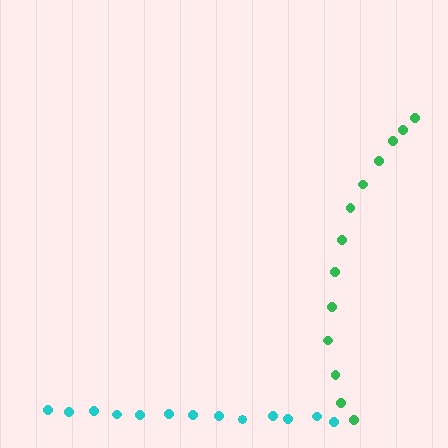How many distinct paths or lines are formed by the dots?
There are 2 distinct paths.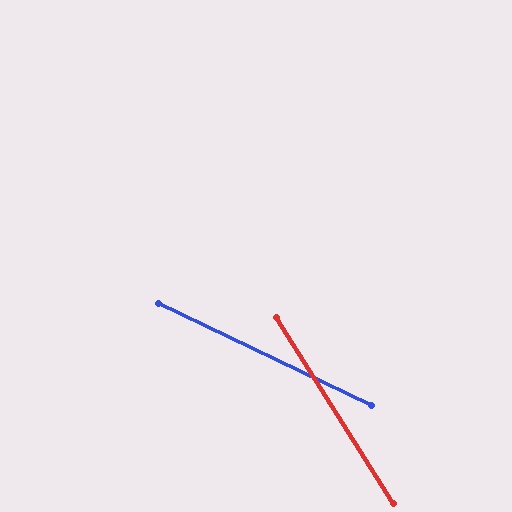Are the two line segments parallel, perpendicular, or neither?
Neither parallel nor perpendicular — they differ by about 32°.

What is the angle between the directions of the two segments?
Approximately 32 degrees.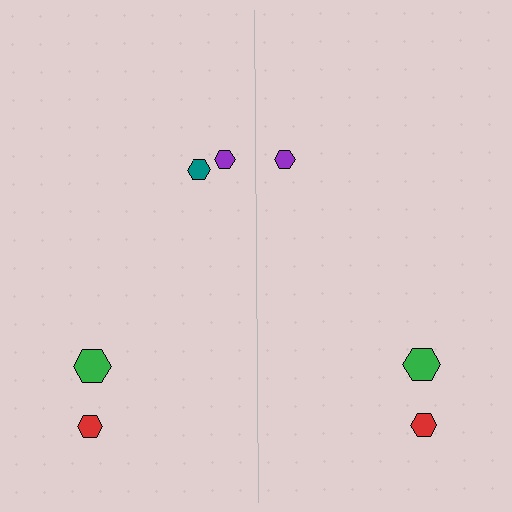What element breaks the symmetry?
A teal hexagon is missing from the right side.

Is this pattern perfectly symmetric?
No, the pattern is not perfectly symmetric. A teal hexagon is missing from the right side.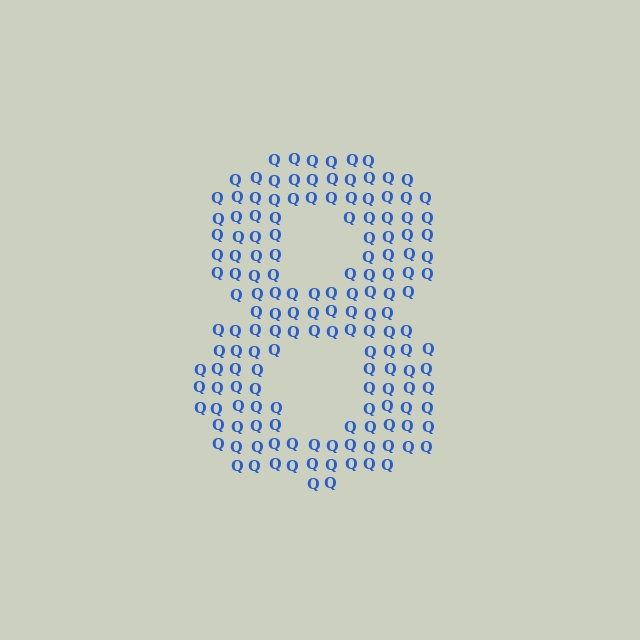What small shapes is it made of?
It is made of small letter Q's.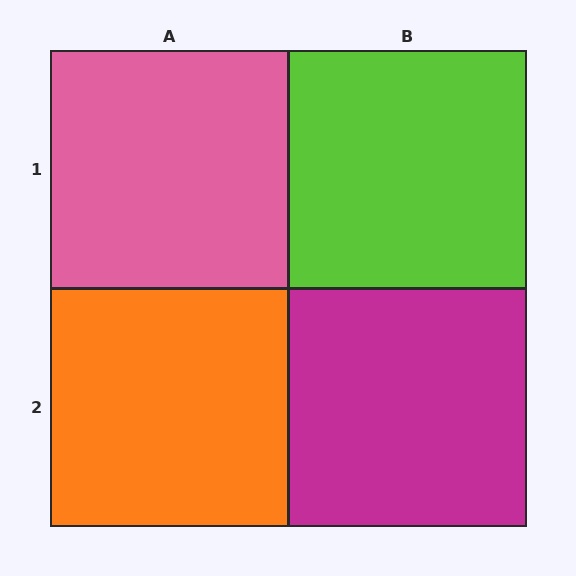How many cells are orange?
1 cell is orange.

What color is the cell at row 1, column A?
Pink.